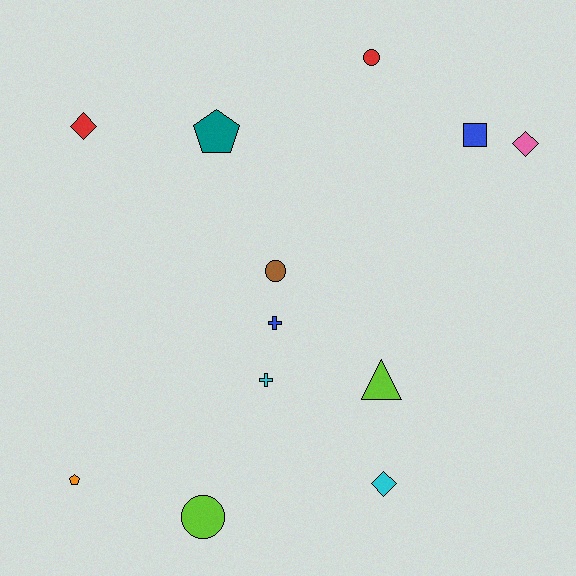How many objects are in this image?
There are 12 objects.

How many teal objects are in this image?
There is 1 teal object.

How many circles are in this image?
There are 3 circles.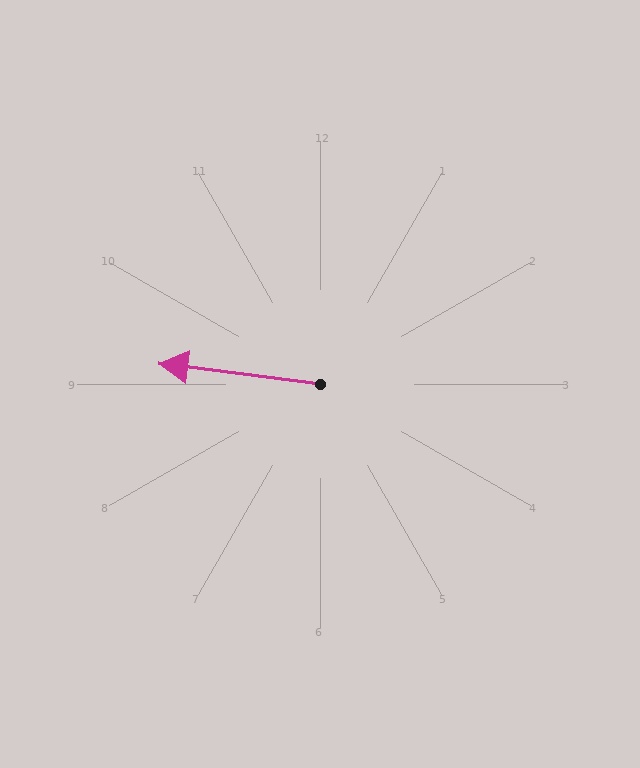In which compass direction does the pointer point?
West.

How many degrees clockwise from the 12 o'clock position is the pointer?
Approximately 277 degrees.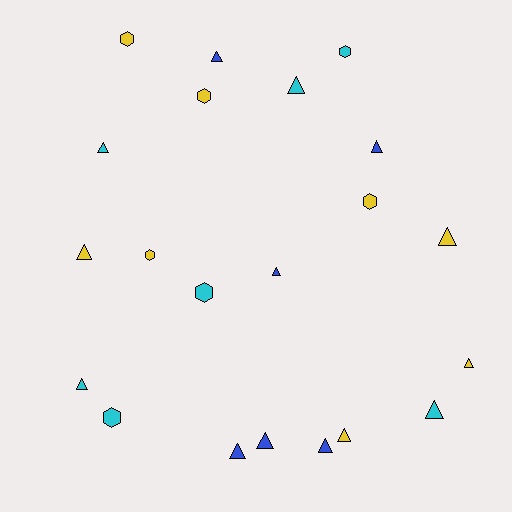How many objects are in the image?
There are 21 objects.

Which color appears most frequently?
Yellow, with 8 objects.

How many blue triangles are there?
There are 6 blue triangles.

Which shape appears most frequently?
Triangle, with 14 objects.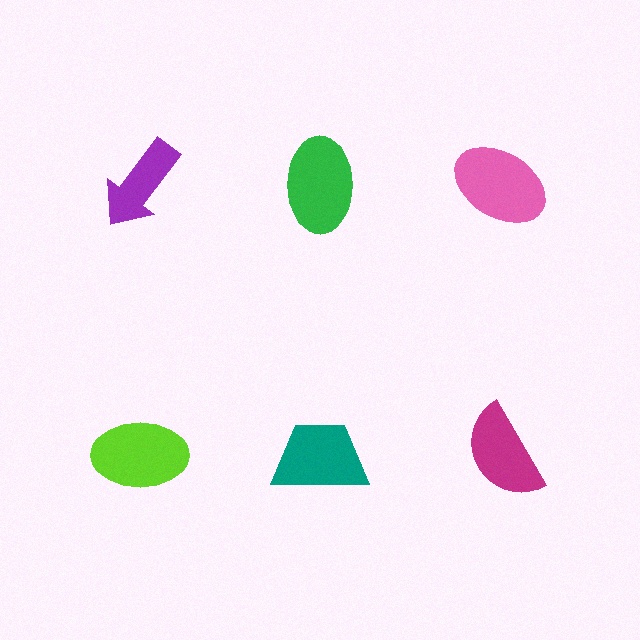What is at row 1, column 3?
A pink ellipse.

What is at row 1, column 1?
A purple arrow.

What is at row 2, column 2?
A teal trapezoid.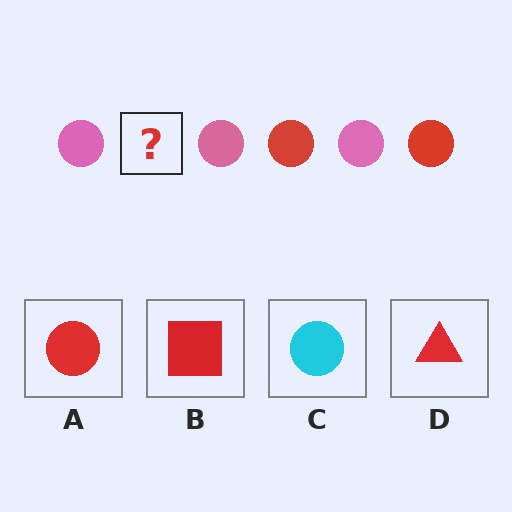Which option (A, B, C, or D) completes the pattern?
A.